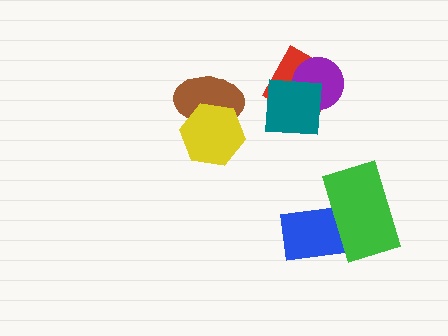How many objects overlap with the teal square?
2 objects overlap with the teal square.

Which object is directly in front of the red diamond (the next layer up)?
The purple circle is directly in front of the red diamond.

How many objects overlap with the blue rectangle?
1 object overlaps with the blue rectangle.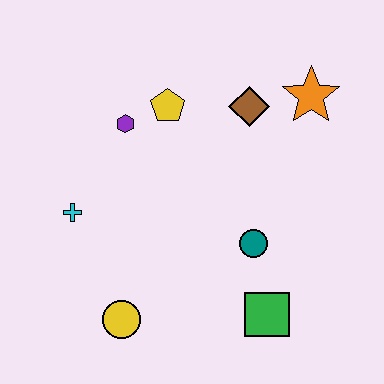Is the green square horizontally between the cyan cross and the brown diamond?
No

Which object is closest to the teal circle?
The green square is closest to the teal circle.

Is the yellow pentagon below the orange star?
Yes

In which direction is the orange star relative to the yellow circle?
The orange star is above the yellow circle.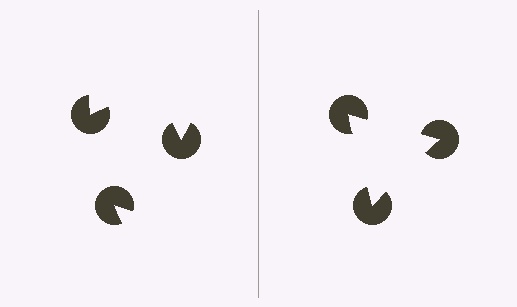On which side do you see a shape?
An illusory triangle appears on the right side. On the left side the wedge cuts are rotated, so no coherent shape forms.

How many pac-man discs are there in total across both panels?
6 — 3 on each side.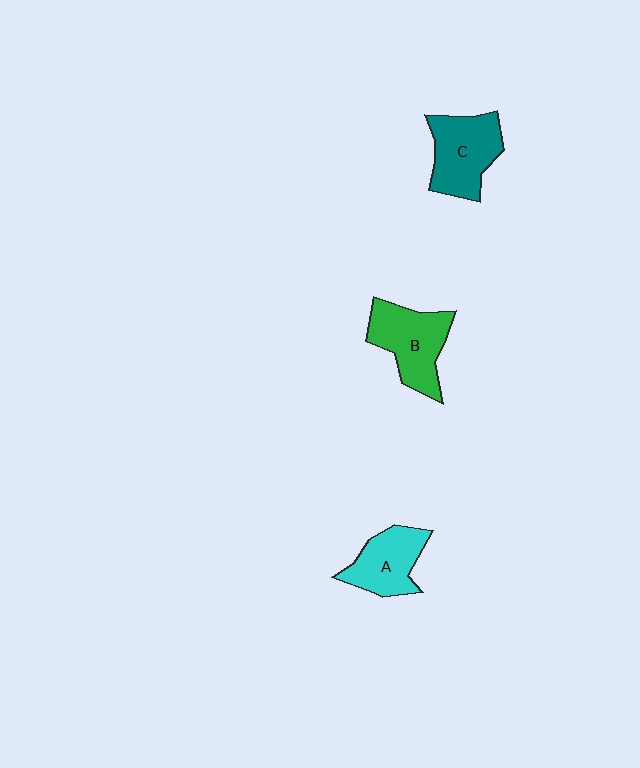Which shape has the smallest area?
Shape A (cyan).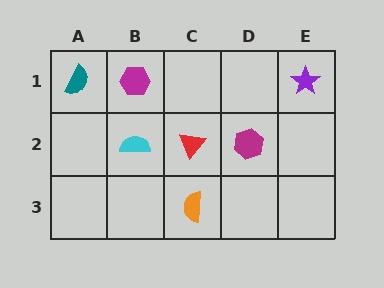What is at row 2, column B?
A cyan semicircle.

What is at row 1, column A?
A teal semicircle.